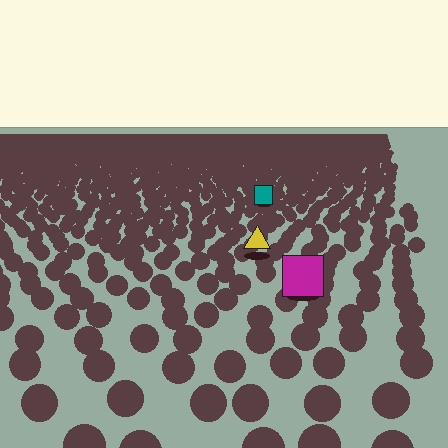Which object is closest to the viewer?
The magenta square is closest. The texture marks near it are larger and more spread out.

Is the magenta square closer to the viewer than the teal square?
Yes. The magenta square is closer — you can tell from the texture gradient: the ground texture is coarser near it.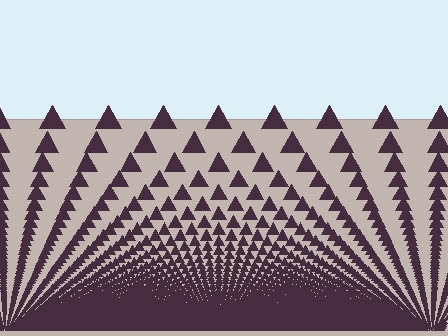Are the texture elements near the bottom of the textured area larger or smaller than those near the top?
Smaller. The gradient is inverted — elements near the bottom are smaller and denser.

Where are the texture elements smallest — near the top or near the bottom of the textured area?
Near the bottom.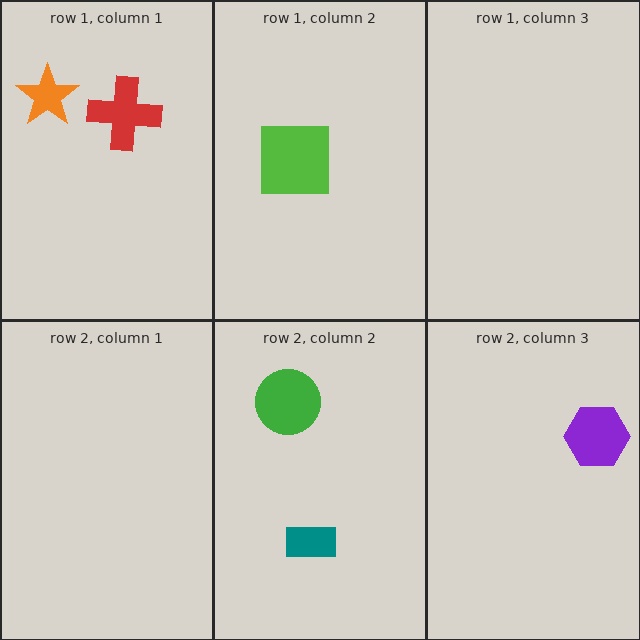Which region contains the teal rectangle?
The row 2, column 2 region.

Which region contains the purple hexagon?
The row 2, column 3 region.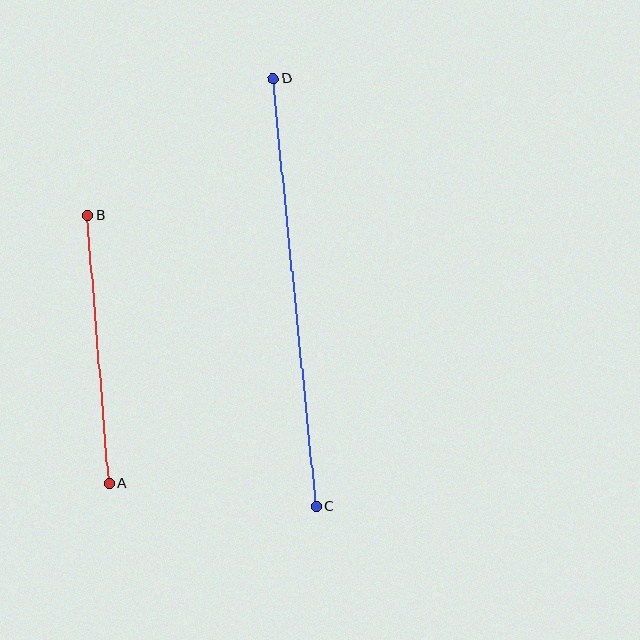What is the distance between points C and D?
The distance is approximately 430 pixels.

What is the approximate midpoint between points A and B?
The midpoint is at approximately (98, 350) pixels.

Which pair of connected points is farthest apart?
Points C and D are farthest apart.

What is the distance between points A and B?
The distance is approximately 269 pixels.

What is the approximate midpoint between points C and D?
The midpoint is at approximately (295, 293) pixels.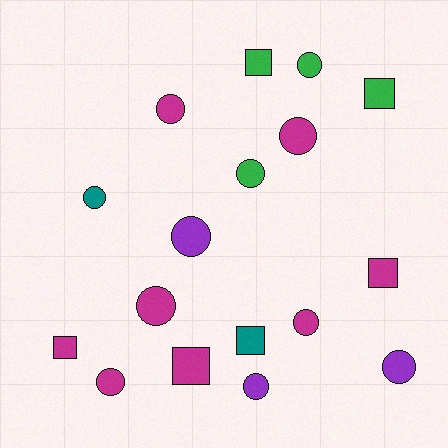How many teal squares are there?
There is 1 teal square.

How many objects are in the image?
There are 17 objects.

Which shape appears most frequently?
Circle, with 11 objects.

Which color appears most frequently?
Magenta, with 8 objects.